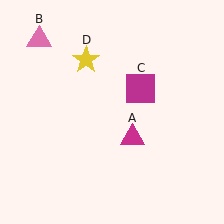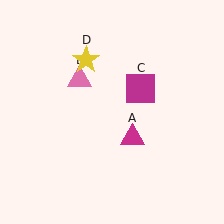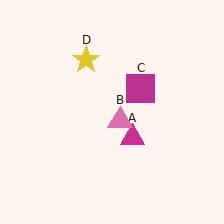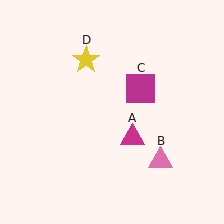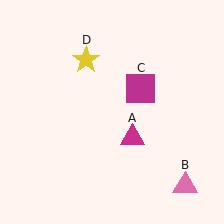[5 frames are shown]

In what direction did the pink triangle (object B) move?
The pink triangle (object B) moved down and to the right.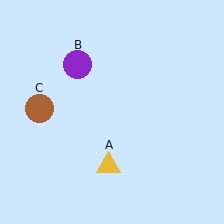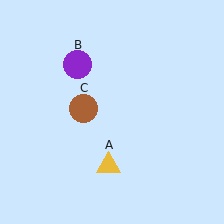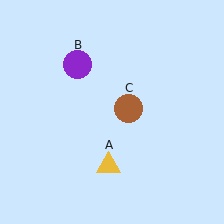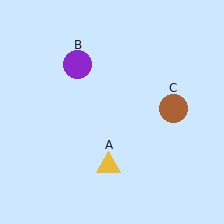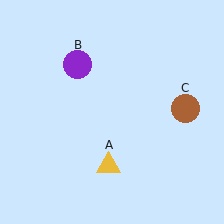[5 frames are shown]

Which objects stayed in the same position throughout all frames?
Yellow triangle (object A) and purple circle (object B) remained stationary.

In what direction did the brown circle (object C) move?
The brown circle (object C) moved right.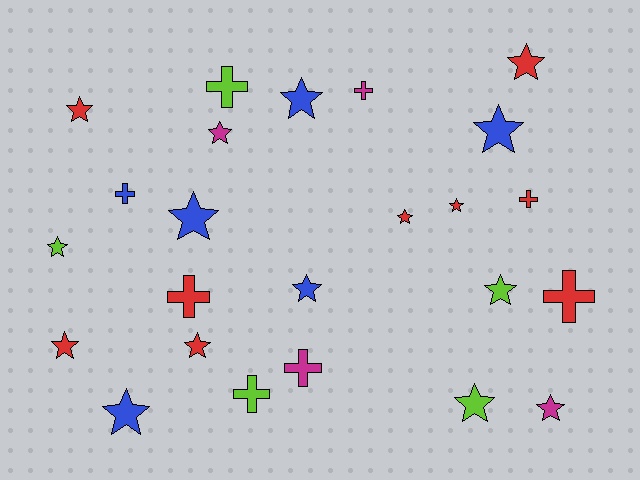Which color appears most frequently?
Red, with 9 objects.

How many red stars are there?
There are 6 red stars.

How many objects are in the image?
There are 24 objects.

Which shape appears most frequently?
Star, with 16 objects.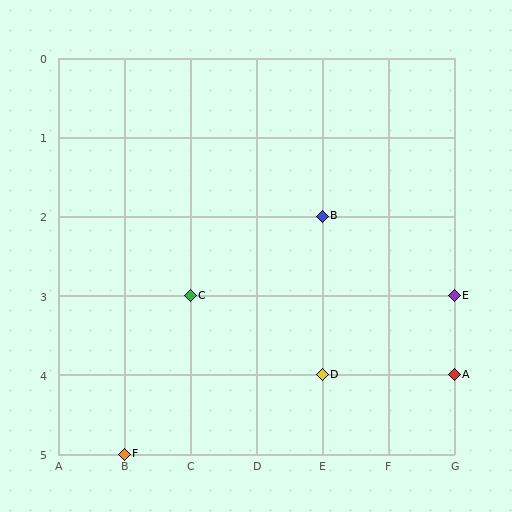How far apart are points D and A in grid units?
Points D and A are 2 columns apart.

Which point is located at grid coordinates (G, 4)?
Point A is at (G, 4).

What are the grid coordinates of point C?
Point C is at grid coordinates (C, 3).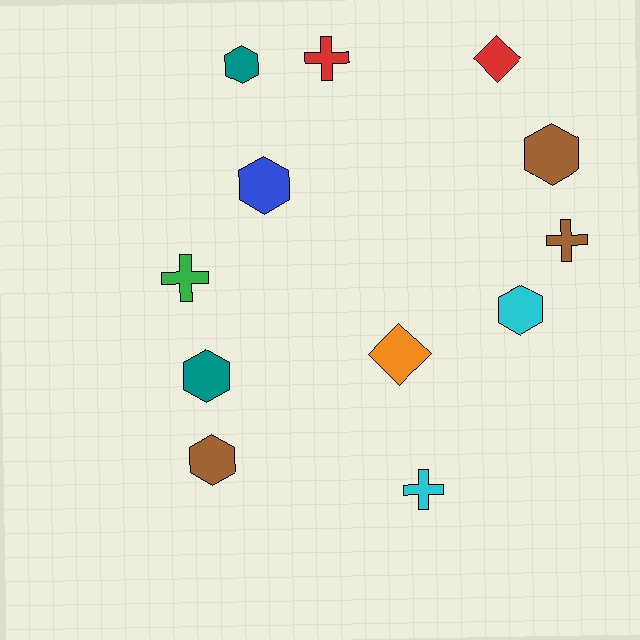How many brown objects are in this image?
There are 3 brown objects.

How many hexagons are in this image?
There are 6 hexagons.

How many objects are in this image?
There are 12 objects.